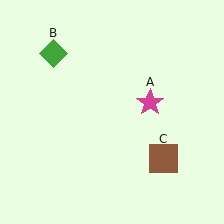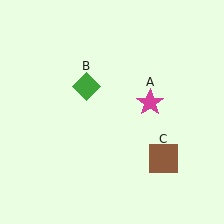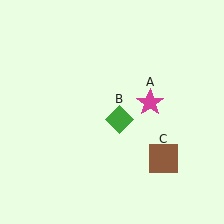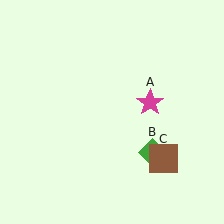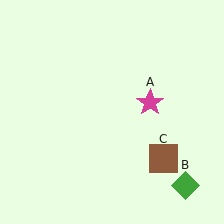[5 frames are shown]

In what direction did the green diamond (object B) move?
The green diamond (object B) moved down and to the right.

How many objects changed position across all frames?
1 object changed position: green diamond (object B).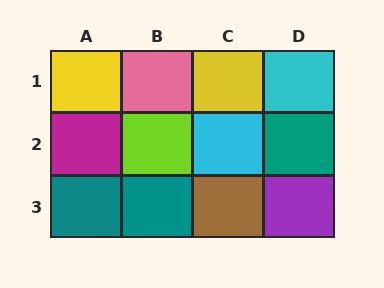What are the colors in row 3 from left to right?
Teal, teal, brown, purple.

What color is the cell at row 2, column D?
Teal.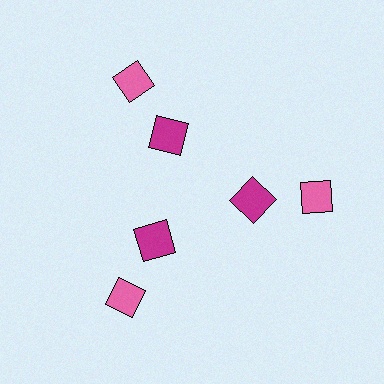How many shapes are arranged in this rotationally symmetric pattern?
There are 6 shapes, arranged in 3 groups of 2.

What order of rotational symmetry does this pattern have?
This pattern has 3-fold rotational symmetry.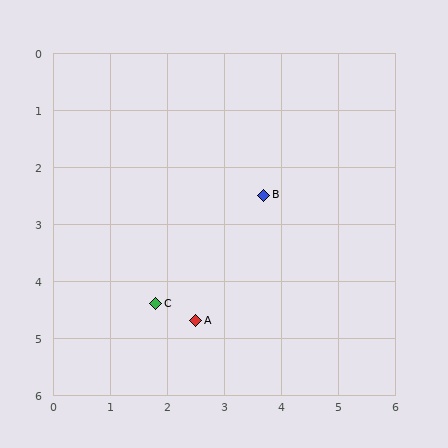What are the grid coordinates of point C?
Point C is at approximately (1.8, 4.4).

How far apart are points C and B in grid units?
Points C and B are about 2.7 grid units apart.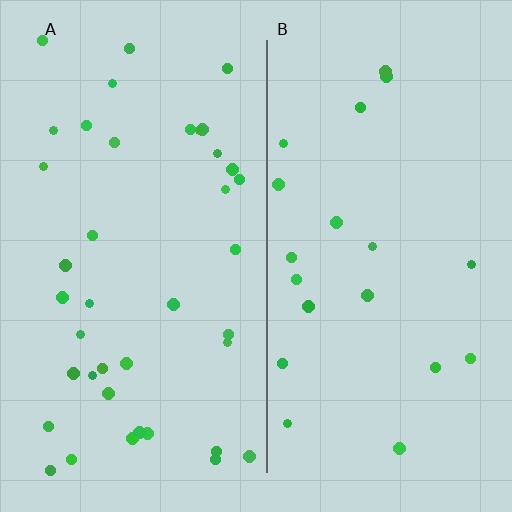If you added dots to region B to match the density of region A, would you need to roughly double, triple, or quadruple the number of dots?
Approximately double.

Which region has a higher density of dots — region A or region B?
A (the left).